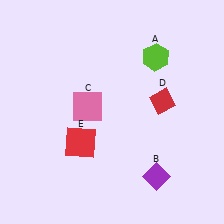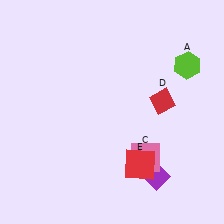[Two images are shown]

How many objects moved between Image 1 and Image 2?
3 objects moved between the two images.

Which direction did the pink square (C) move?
The pink square (C) moved right.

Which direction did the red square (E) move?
The red square (E) moved right.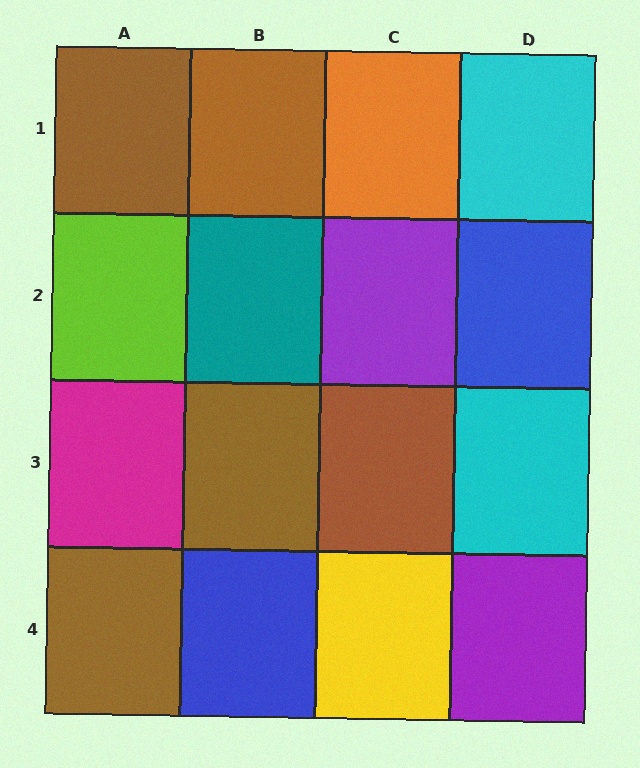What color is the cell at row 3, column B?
Brown.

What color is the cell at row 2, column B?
Teal.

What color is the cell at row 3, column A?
Magenta.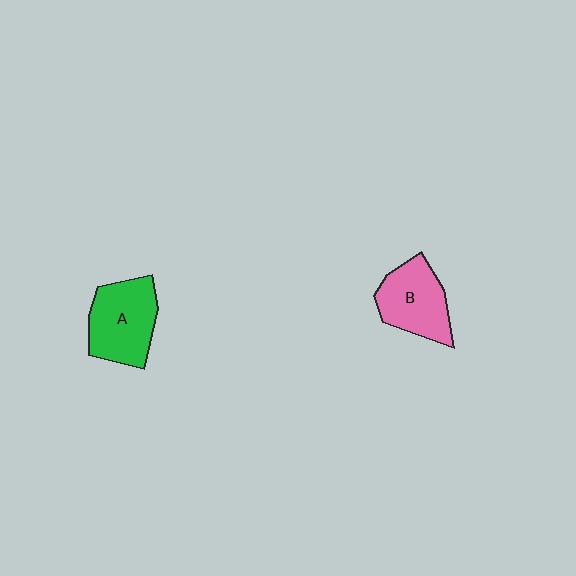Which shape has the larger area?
Shape A (green).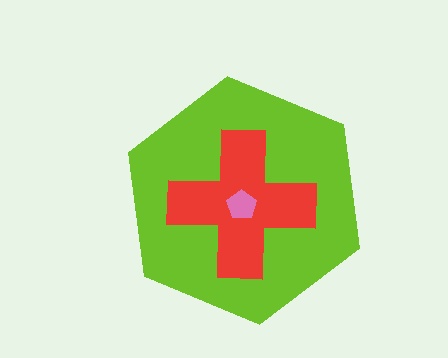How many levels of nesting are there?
3.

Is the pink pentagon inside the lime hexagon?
Yes.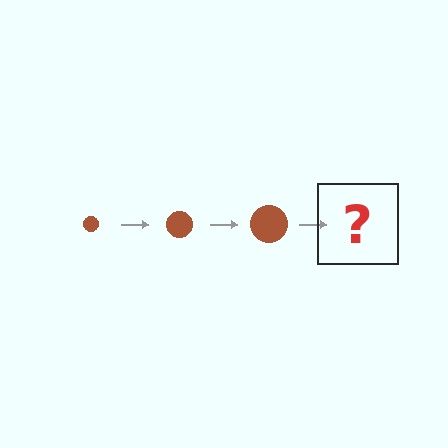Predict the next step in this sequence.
The next step is a brown circle, larger than the previous one.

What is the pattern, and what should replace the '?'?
The pattern is that the circle gets progressively larger each step. The '?' should be a brown circle, larger than the previous one.